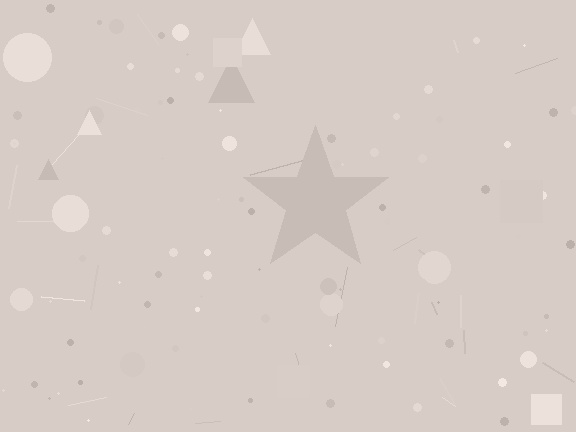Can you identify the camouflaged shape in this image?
The camouflaged shape is a star.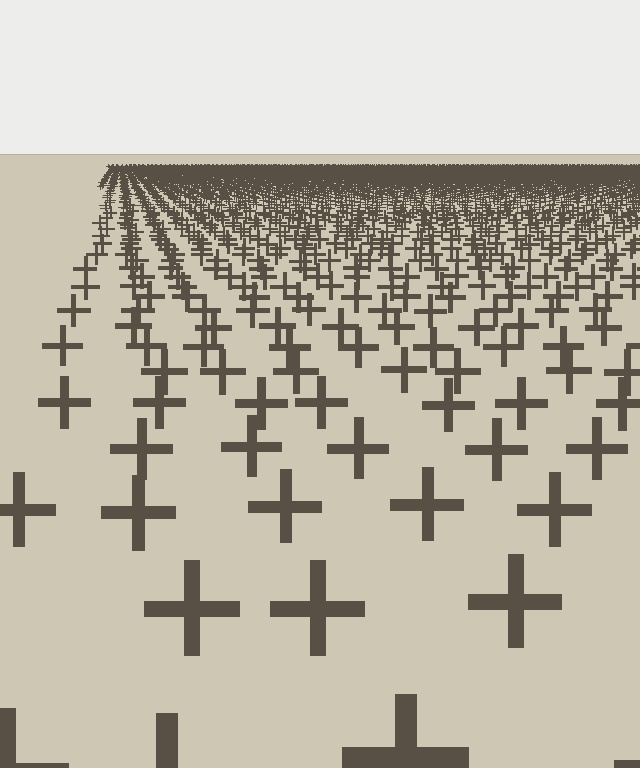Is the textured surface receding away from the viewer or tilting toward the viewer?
The surface is receding away from the viewer. Texture elements get smaller and denser toward the top.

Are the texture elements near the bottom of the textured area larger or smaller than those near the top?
Larger. Near the bottom, elements are closer to the viewer and appear at a bigger on-screen size.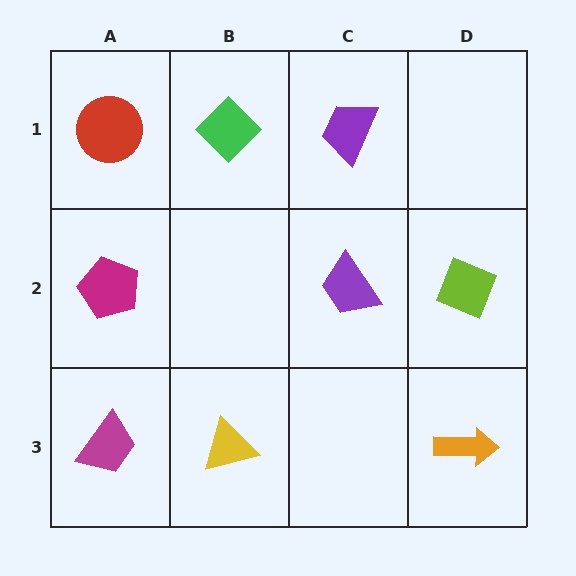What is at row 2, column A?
A magenta pentagon.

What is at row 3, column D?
An orange arrow.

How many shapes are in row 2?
3 shapes.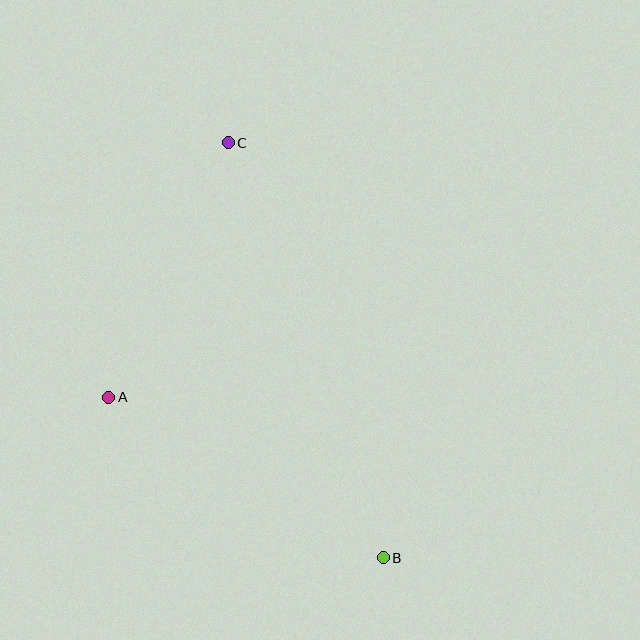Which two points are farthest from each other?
Points B and C are farthest from each other.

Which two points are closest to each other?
Points A and C are closest to each other.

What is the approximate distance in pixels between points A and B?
The distance between A and B is approximately 318 pixels.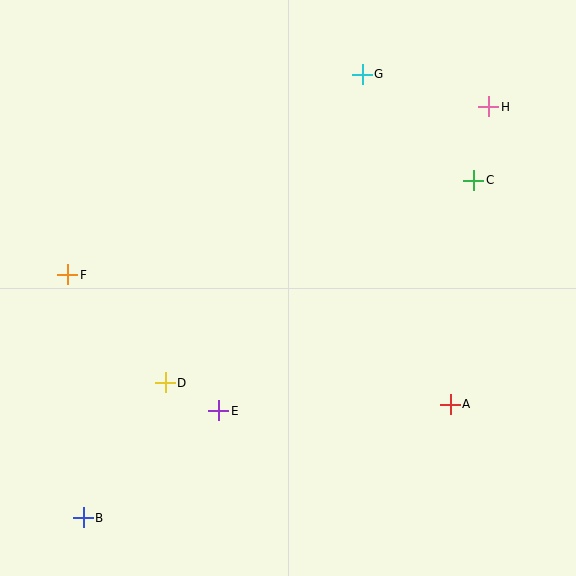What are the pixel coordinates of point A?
Point A is at (450, 404).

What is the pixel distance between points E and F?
The distance between E and F is 203 pixels.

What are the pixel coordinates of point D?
Point D is at (165, 383).